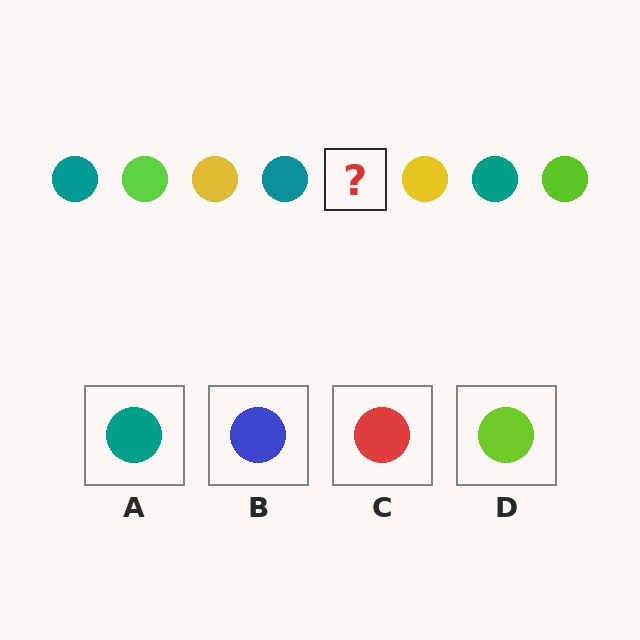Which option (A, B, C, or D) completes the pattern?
D.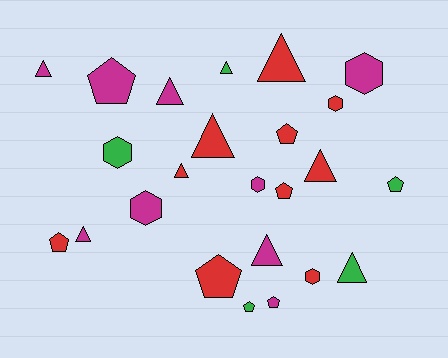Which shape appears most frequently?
Triangle, with 10 objects.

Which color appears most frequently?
Red, with 10 objects.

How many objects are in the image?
There are 24 objects.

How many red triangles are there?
There are 4 red triangles.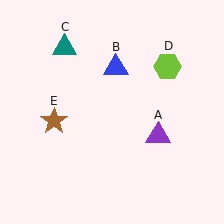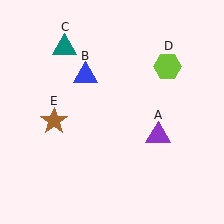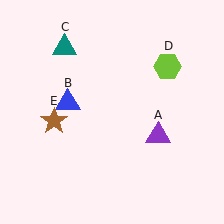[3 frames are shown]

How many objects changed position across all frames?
1 object changed position: blue triangle (object B).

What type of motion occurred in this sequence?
The blue triangle (object B) rotated counterclockwise around the center of the scene.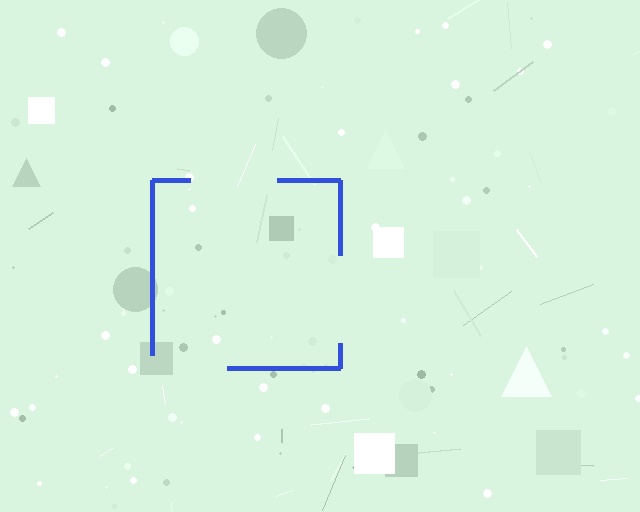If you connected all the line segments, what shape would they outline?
They would outline a square.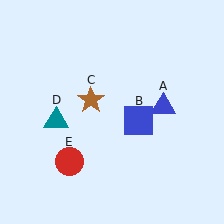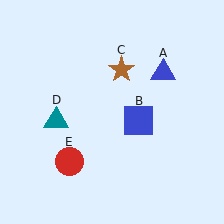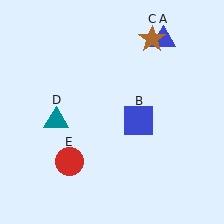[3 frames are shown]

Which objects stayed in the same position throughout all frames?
Blue square (object B) and teal triangle (object D) and red circle (object E) remained stationary.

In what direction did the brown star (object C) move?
The brown star (object C) moved up and to the right.